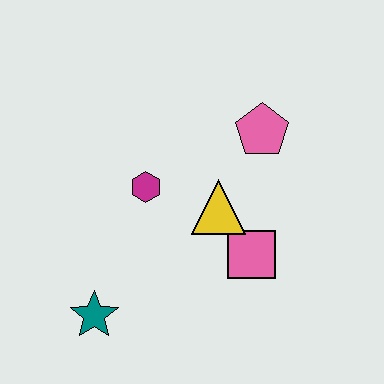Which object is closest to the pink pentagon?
The yellow triangle is closest to the pink pentagon.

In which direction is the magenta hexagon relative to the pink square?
The magenta hexagon is to the left of the pink square.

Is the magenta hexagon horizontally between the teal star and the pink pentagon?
Yes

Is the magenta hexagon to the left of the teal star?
No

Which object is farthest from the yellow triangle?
The teal star is farthest from the yellow triangle.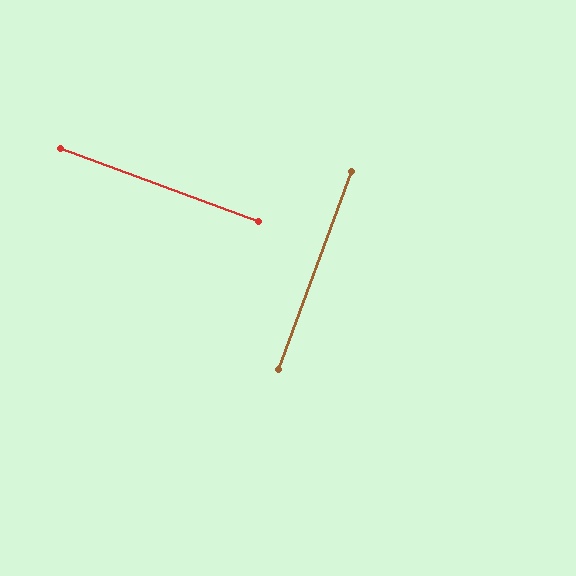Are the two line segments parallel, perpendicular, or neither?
Perpendicular — they meet at approximately 90°.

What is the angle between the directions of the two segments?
Approximately 90 degrees.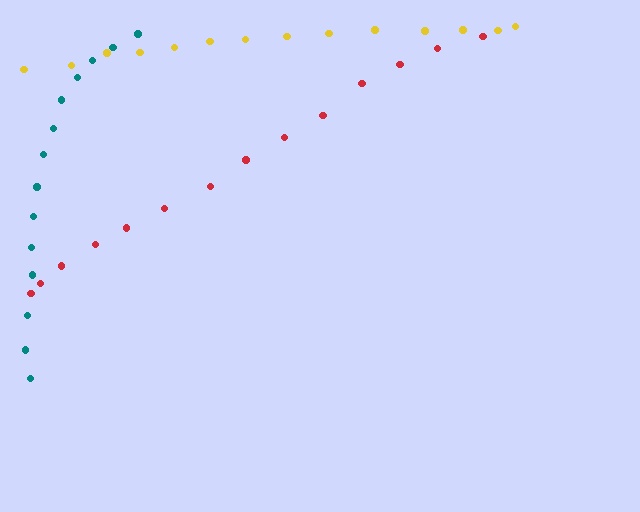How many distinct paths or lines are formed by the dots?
There are 3 distinct paths.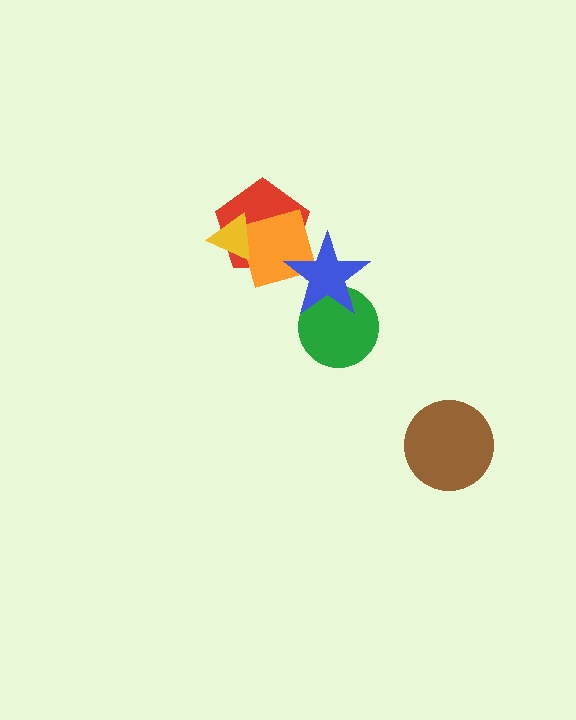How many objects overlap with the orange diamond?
3 objects overlap with the orange diamond.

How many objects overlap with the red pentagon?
3 objects overlap with the red pentagon.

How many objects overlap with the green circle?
1 object overlaps with the green circle.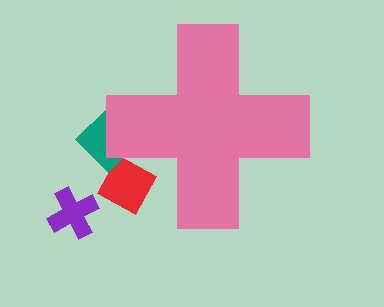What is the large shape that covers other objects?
A pink cross.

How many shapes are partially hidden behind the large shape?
2 shapes are partially hidden.